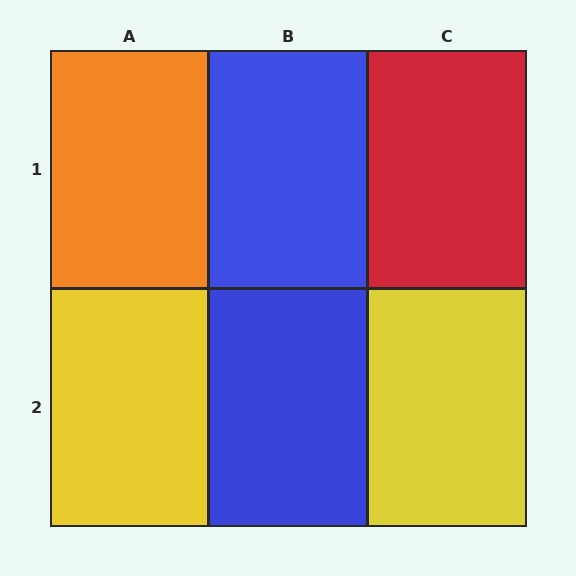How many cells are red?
1 cell is red.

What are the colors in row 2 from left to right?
Yellow, blue, yellow.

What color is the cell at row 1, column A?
Orange.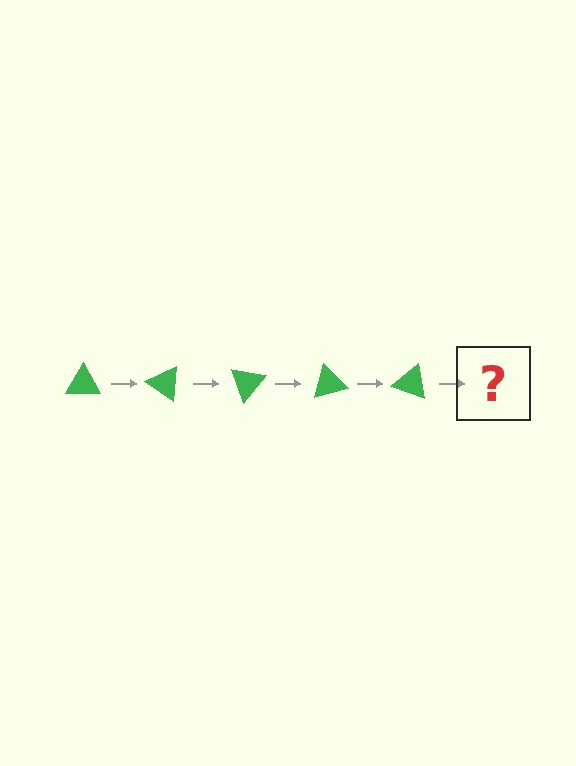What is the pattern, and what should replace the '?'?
The pattern is that the triangle rotates 35 degrees each step. The '?' should be a green triangle rotated 175 degrees.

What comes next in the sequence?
The next element should be a green triangle rotated 175 degrees.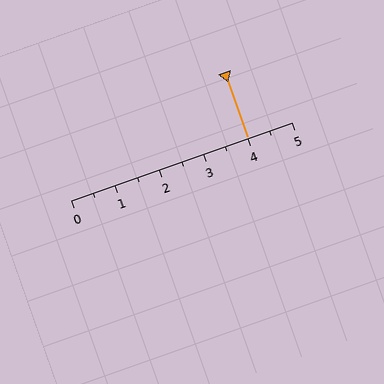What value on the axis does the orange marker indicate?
The marker indicates approximately 4.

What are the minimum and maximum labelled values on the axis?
The axis runs from 0 to 5.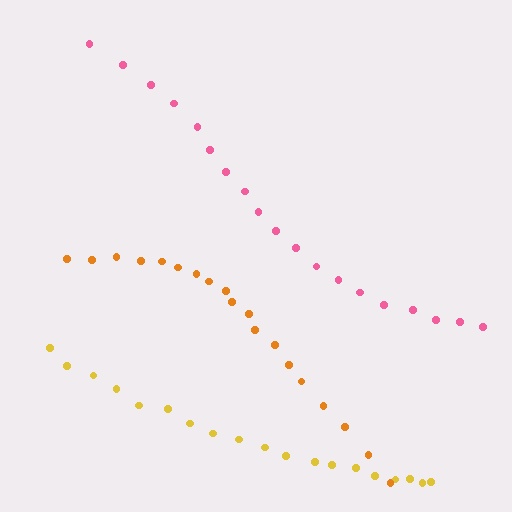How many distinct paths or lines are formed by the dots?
There are 3 distinct paths.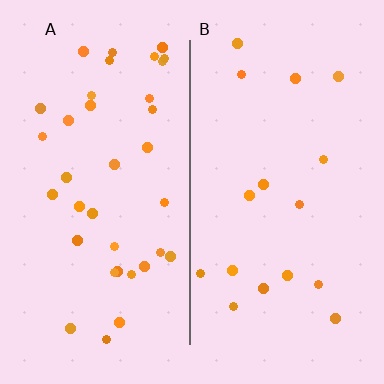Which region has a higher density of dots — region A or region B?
A (the left).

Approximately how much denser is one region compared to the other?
Approximately 2.3× — region A over region B.